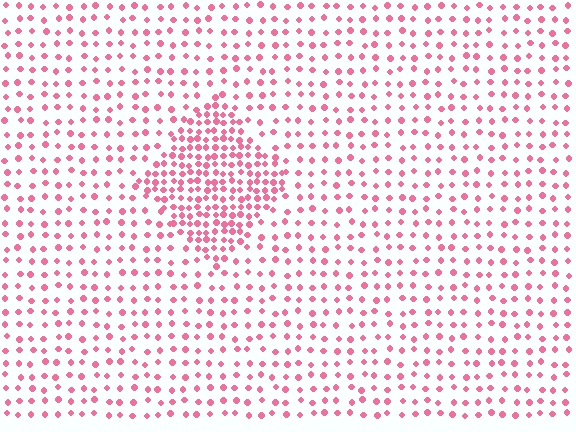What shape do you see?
I see a diamond.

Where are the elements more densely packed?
The elements are more densely packed inside the diamond boundary.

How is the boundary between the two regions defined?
The boundary is defined by a change in element density (approximately 2.3x ratio). All elements are the same color, size, and shape.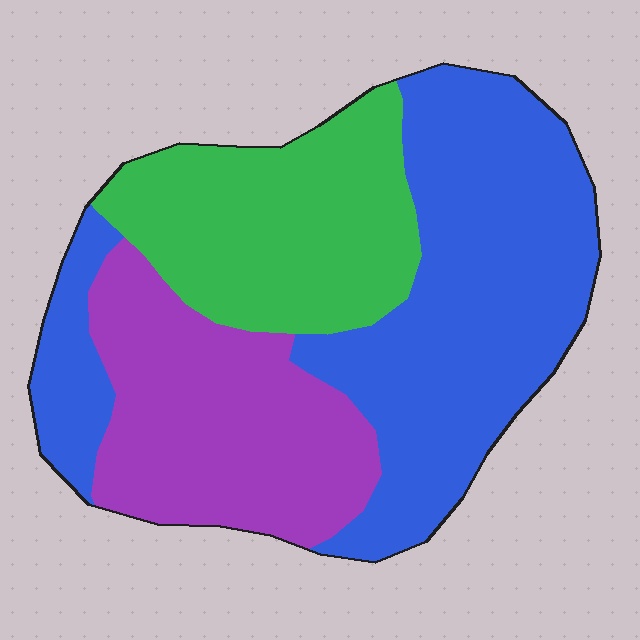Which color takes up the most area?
Blue, at roughly 45%.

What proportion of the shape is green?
Green covers around 25% of the shape.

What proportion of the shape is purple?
Purple covers 27% of the shape.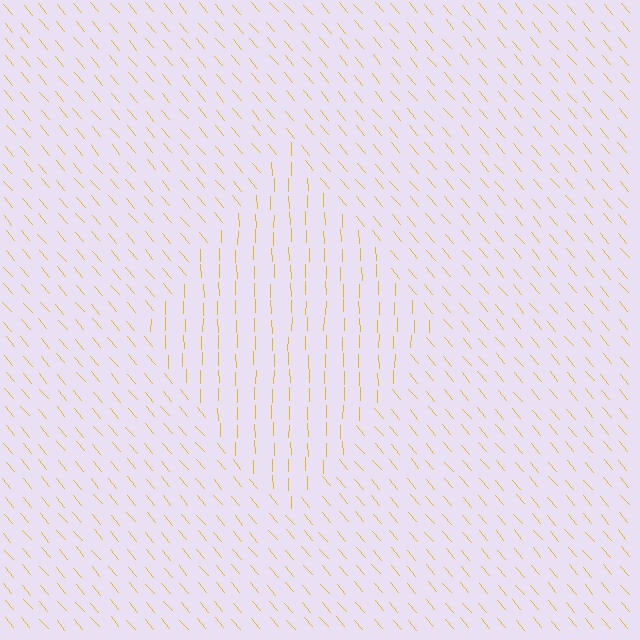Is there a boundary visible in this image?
Yes, there is a texture boundary formed by a change in line orientation.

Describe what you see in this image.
The image is filled with small yellow line segments. A diamond region in the image has lines oriented differently from the surrounding lines, creating a visible texture boundary.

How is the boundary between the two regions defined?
The boundary is defined purely by a change in line orientation (approximately 40 degrees difference). All lines are the same color and thickness.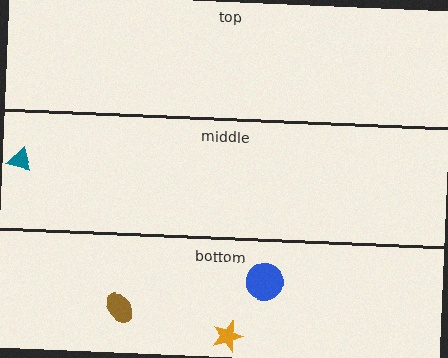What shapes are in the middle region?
The teal triangle.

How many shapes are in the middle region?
1.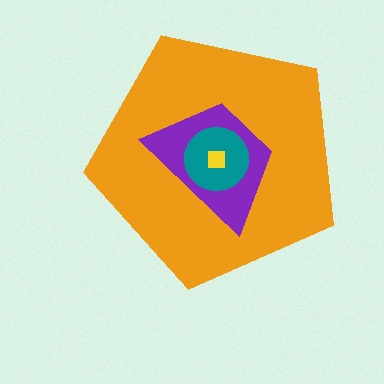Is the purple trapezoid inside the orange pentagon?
Yes.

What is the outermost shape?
The orange pentagon.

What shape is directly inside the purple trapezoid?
The teal circle.